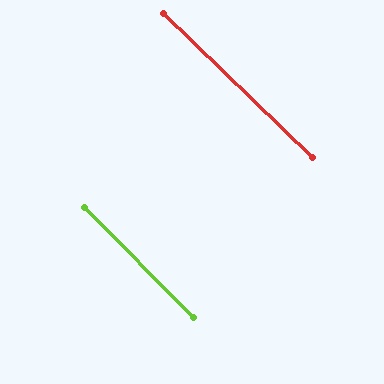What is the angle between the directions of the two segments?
Approximately 1 degree.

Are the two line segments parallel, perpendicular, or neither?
Parallel — their directions differ by only 1.3°.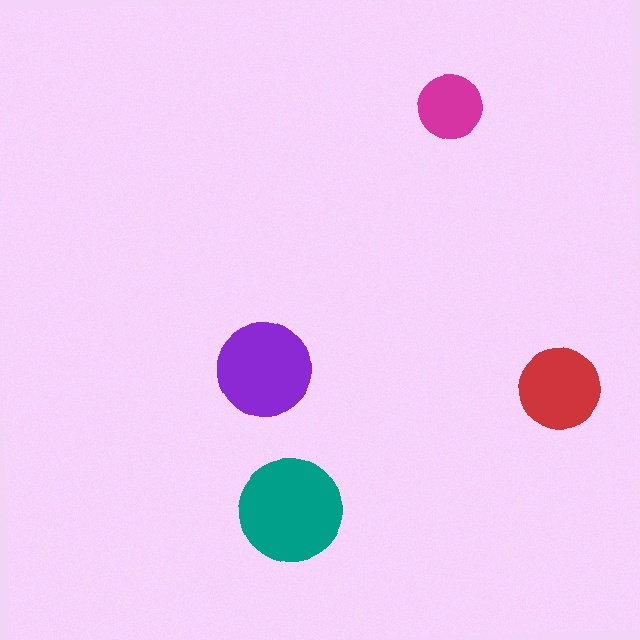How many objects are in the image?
There are 4 objects in the image.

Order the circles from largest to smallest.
the teal one, the purple one, the red one, the magenta one.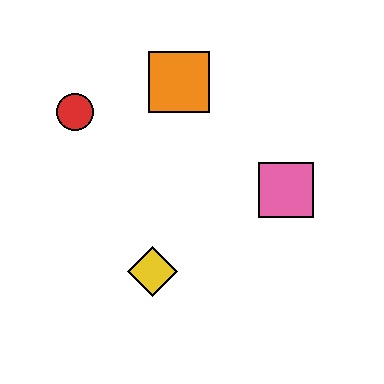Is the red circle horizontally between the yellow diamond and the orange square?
No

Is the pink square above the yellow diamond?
Yes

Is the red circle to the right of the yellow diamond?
No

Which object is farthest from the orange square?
The yellow diamond is farthest from the orange square.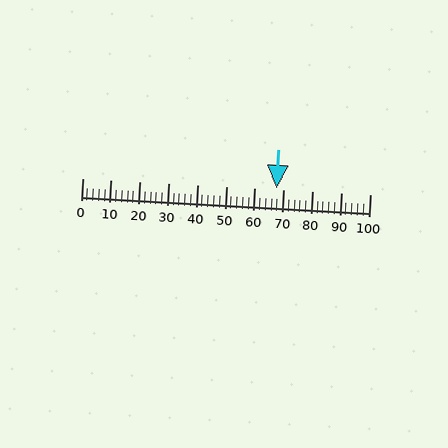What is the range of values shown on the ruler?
The ruler shows values from 0 to 100.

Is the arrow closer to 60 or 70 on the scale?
The arrow is closer to 70.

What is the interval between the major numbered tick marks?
The major tick marks are spaced 10 units apart.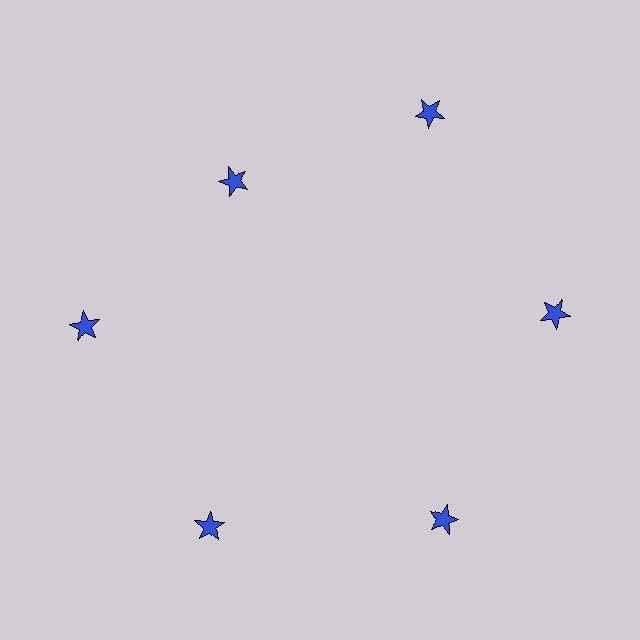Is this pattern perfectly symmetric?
No. The 6 blue stars are arranged in a ring, but one element near the 11 o'clock position is pulled inward toward the center, breaking the 6-fold rotational symmetry.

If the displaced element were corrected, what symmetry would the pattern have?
It would have 6-fold rotational symmetry — the pattern would map onto itself every 60 degrees.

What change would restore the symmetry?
The symmetry would be restored by moving it outward, back onto the ring so that all 6 stars sit at equal angles and equal distance from the center.